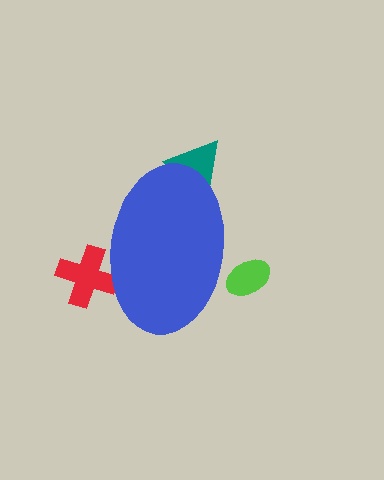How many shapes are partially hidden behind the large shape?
3 shapes are partially hidden.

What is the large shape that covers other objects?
A blue ellipse.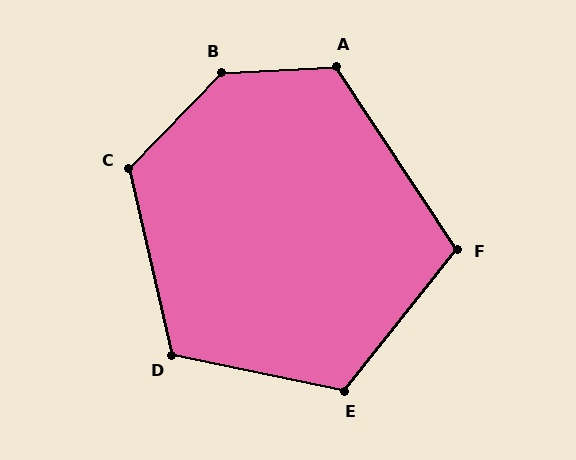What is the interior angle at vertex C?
Approximately 123 degrees (obtuse).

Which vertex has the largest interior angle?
B, at approximately 137 degrees.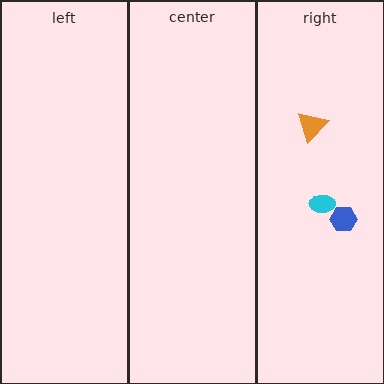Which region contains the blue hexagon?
The right region.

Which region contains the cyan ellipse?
The right region.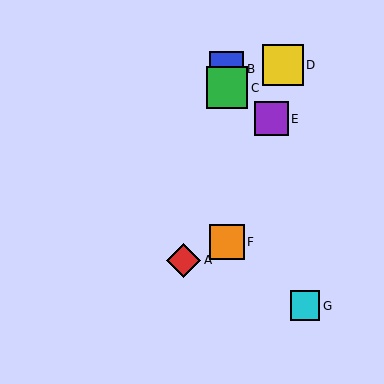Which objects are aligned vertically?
Objects B, C, F are aligned vertically.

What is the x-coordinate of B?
Object B is at x≈227.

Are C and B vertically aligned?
Yes, both are at x≈227.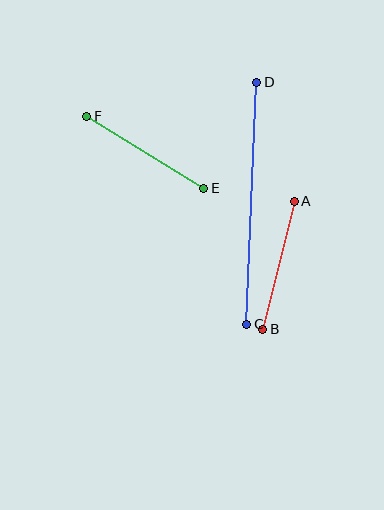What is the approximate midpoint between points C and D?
The midpoint is at approximately (252, 203) pixels.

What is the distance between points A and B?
The distance is approximately 132 pixels.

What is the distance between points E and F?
The distance is approximately 138 pixels.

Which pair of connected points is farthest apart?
Points C and D are farthest apart.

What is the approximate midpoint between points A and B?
The midpoint is at approximately (278, 265) pixels.